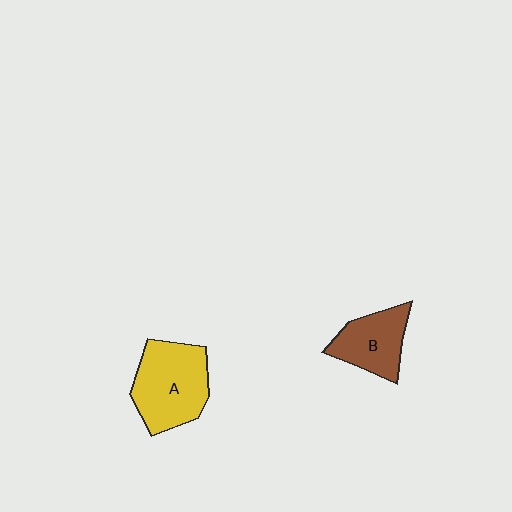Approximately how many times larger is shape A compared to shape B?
Approximately 1.5 times.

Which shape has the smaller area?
Shape B (brown).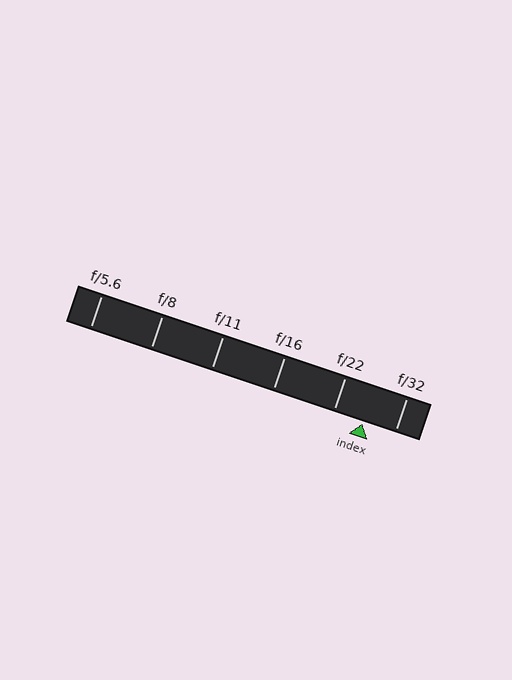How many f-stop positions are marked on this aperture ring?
There are 6 f-stop positions marked.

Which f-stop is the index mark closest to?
The index mark is closest to f/22.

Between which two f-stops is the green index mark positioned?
The index mark is between f/22 and f/32.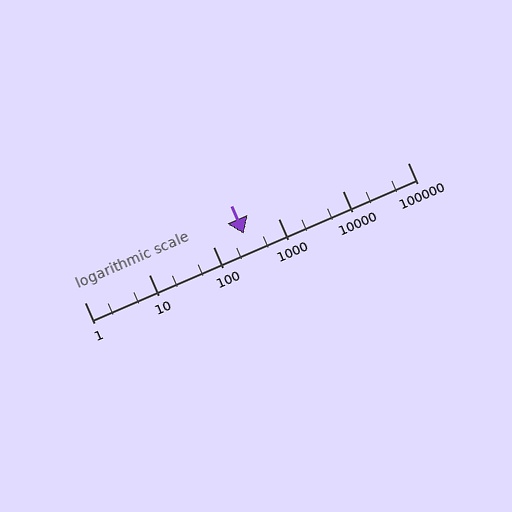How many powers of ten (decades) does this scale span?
The scale spans 5 decades, from 1 to 100000.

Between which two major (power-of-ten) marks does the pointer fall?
The pointer is between 100 and 1000.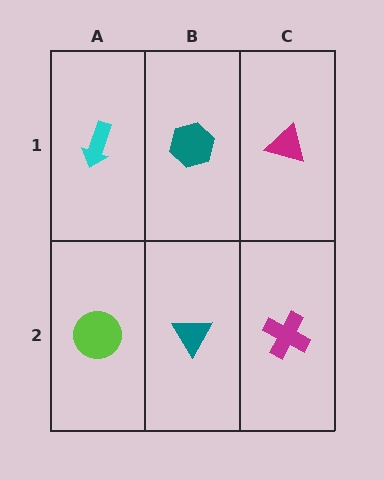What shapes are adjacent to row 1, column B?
A teal triangle (row 2, column B), a cyan arrow (row 1, column A), a magenta triangle (row 1, column C).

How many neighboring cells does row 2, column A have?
2.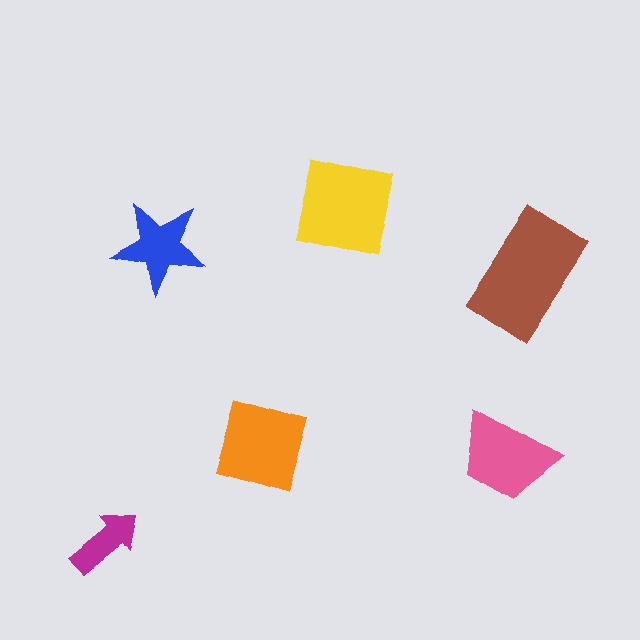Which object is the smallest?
The magenta arrow.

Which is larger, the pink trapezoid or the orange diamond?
The orange diamond.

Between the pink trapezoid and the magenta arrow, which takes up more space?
The pink trapezoid.